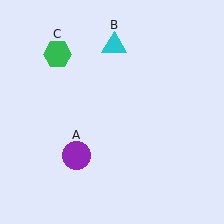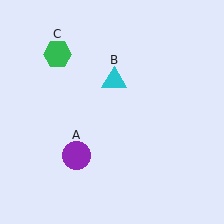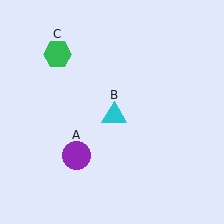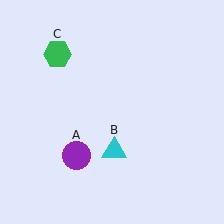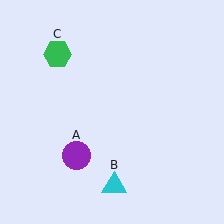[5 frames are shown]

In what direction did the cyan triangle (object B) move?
The cyan triangle (object B) moved down.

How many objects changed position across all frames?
1 object changed position: cyan triangle (object B).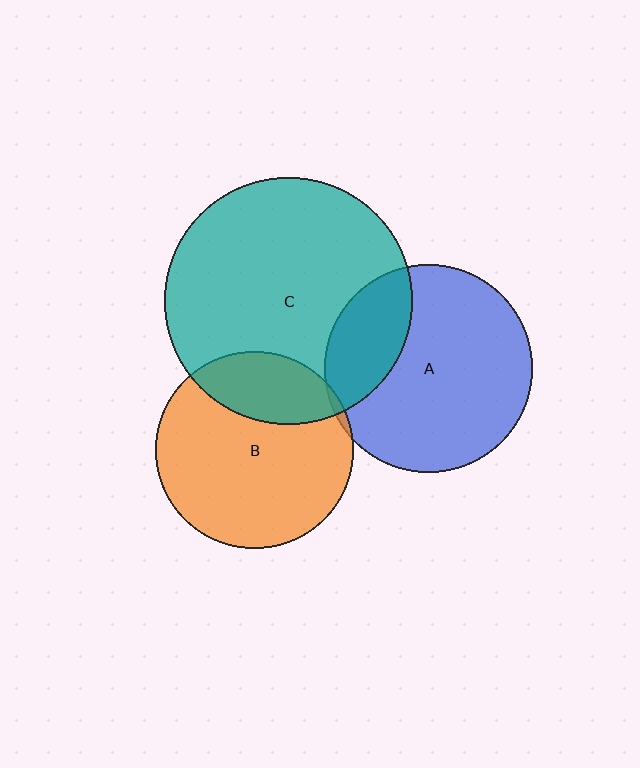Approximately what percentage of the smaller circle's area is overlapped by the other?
Approximately 25%.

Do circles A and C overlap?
Yes.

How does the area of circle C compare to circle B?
Approximately 1.6 times.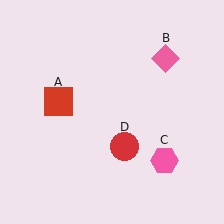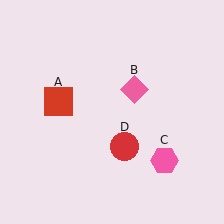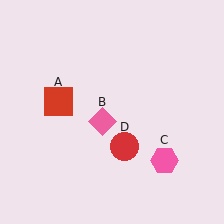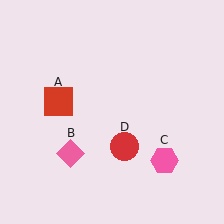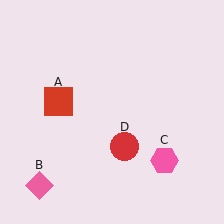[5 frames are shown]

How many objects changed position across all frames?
1 object changed position: pink diamond (object B).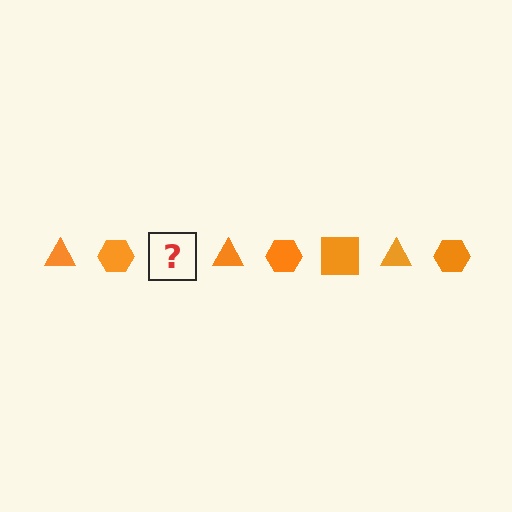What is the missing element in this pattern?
The missing element is an orange square.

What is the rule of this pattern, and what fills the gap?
The rule is that the pattern cycles through triangle, hexagon, square shapes in orange. The gap should be filled with an orange square.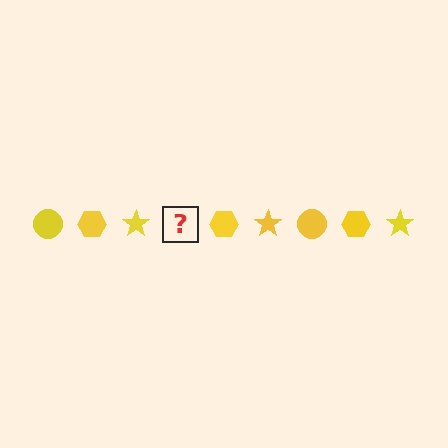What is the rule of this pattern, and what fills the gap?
The rule is that the pattern cycles through circle, hexagon, star shapes in yellow. The gap should be filled with a yellow circle.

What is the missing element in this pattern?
The missing element is a yellow circle.